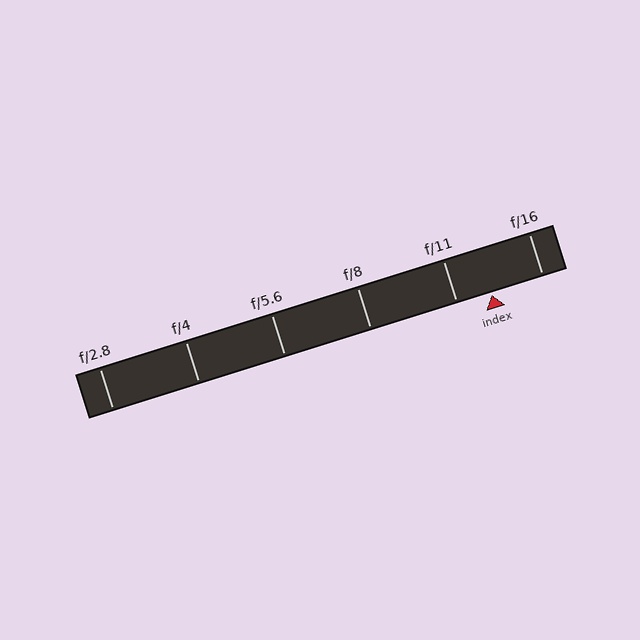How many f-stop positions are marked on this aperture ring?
There are 6 f-stop positions marked.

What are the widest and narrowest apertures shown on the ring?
The widest aperture shown is f/2.8 and the narrowest is f/16.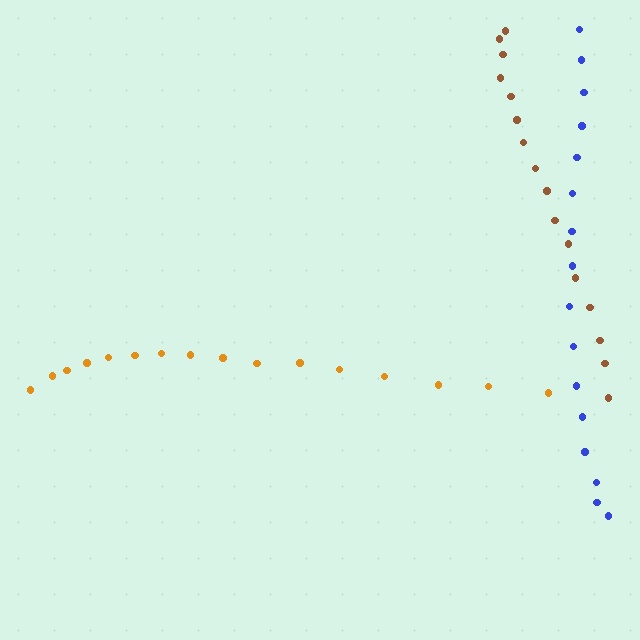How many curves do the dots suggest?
There are 3 distinct paths.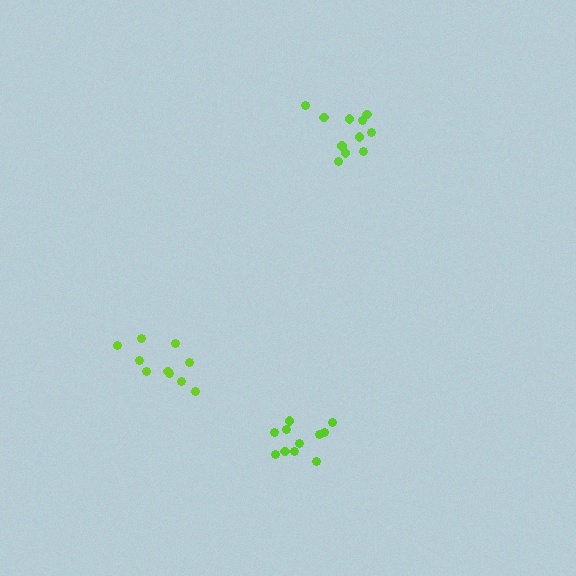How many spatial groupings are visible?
There are 3 spatial groupings.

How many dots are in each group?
Group 1: 10 dots, Group 2: 11 dots, Group 3: 11 dots (32 total).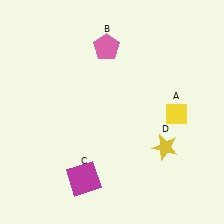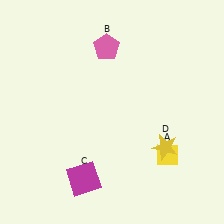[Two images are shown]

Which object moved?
The yellow diamond (A) moved down.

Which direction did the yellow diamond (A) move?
The yellow diamond (A) moved down.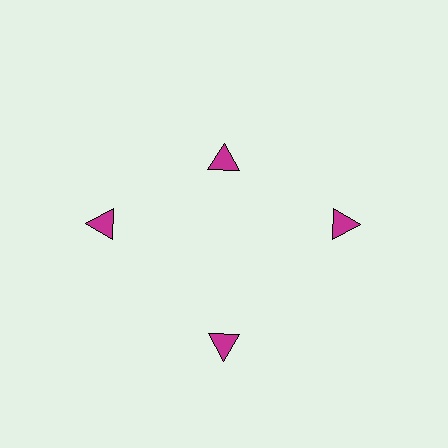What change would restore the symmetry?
The symmetry would be restored by moving it outward, back onto the ring so that all 4 triangles sit at equal angles and equal distance from the center.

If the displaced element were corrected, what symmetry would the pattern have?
It would have 4-fold rotational symmetry — the pattern would map onto itself every 90 degrees.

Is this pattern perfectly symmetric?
No. The 4 magenta triangles are arranged in a ring, but one element near the 12 o'clock position is pulled inward toward the center, breaking the 4-fold rotational symmetry.